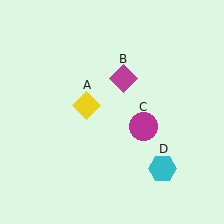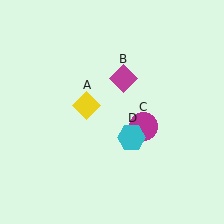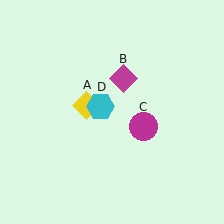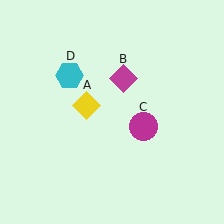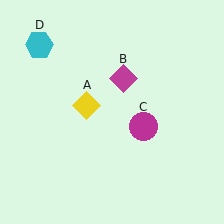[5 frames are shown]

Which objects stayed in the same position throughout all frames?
Yellow diamond (object A) and magenta diamond (object B) and magenta circle (object C) remained stationary.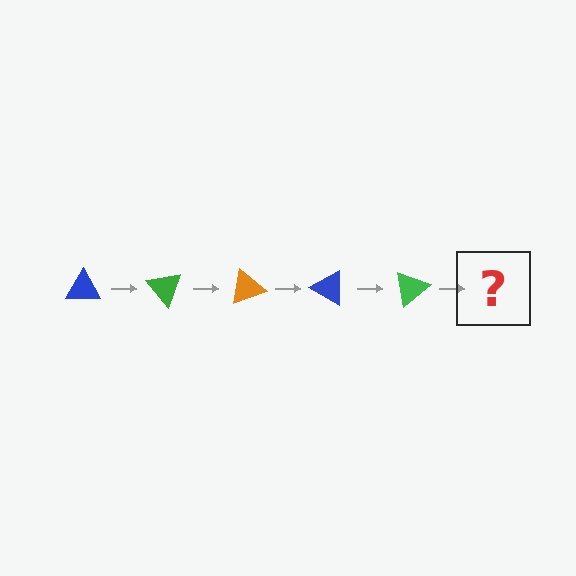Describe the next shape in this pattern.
It should be an orange triangle, rotated 250 degrees from the start.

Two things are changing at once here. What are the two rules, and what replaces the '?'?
The two rules are that it rotates 50 degrees each step and the color cycles through blue, green, and orange. The '?' should be an orange triangle, rotated 250 degrees from the start.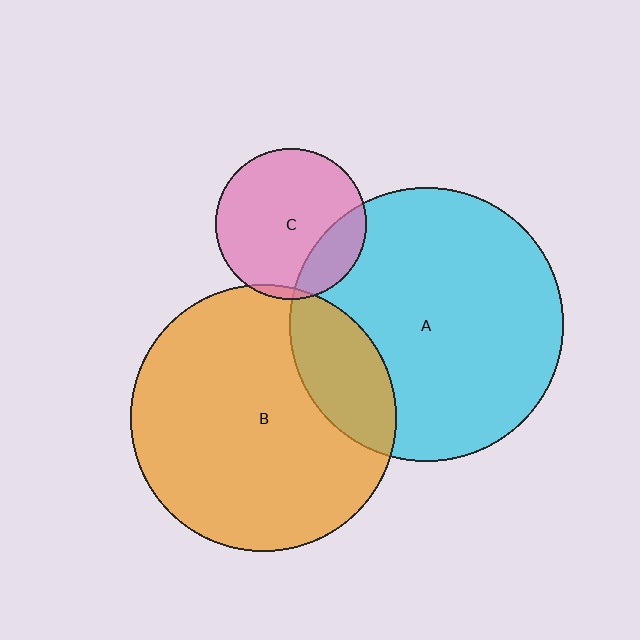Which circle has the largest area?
Circle A (cyan).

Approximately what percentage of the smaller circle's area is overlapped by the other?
Approximately 5%.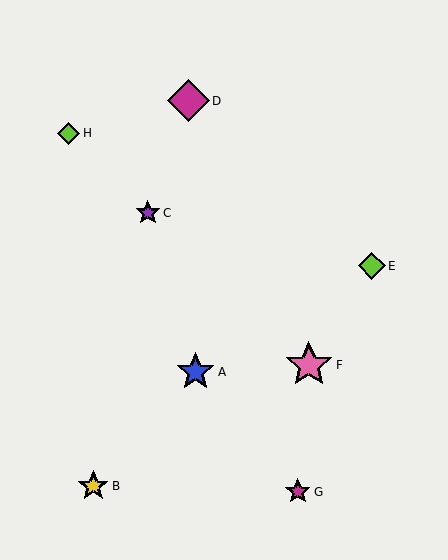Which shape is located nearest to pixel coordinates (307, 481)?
The magenta star (labeled G) at (298, 492) is nearest to that location.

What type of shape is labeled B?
Shape B is a yellow star.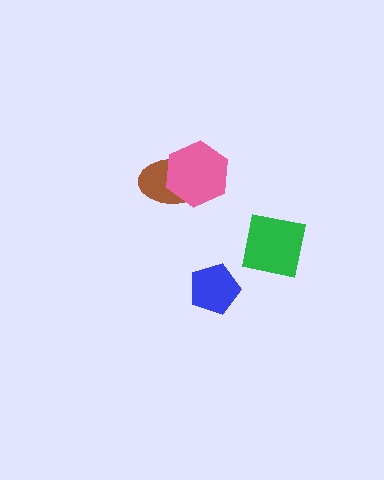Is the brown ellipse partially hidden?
Yes, it is partially covered by another shape.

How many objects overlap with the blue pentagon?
0 objects overlap with the blue pentagon.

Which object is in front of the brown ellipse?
The pink hexagon is in front of the brown ellipse.